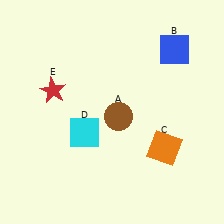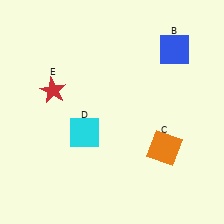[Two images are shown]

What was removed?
The brown circle (A) was removed in Image 2.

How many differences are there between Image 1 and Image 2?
There is 1 difference between the two images.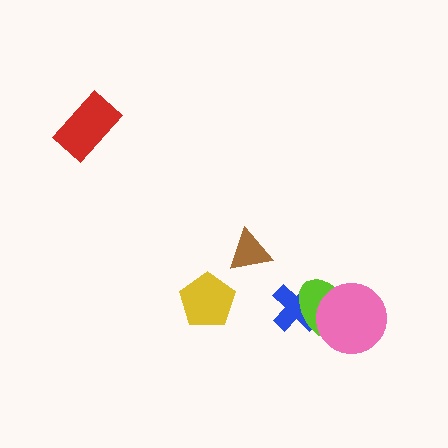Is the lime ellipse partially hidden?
Yes, it is partially covered by another shape.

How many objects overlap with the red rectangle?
0 objects overlap with the red rectangle.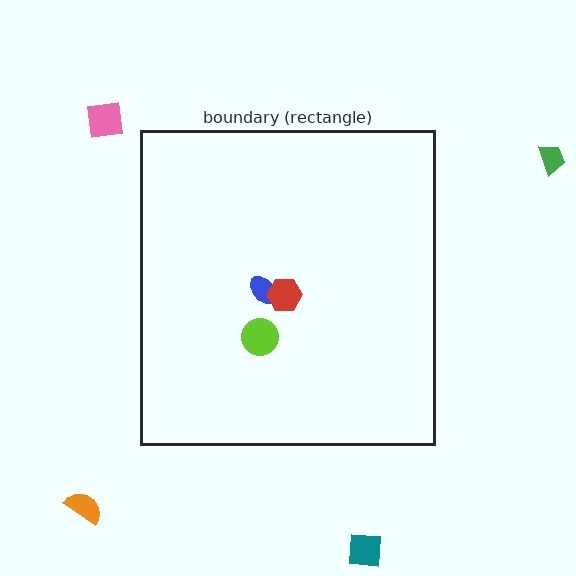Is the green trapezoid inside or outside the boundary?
Outside.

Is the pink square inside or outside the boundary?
Outside.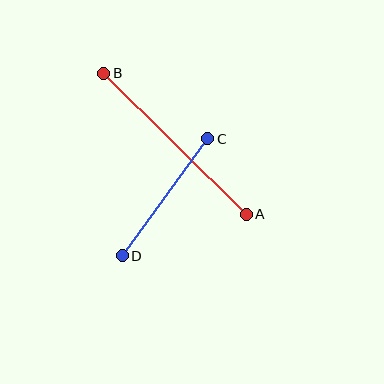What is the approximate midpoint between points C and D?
The midpoint is at approximately (165, 197) pixels.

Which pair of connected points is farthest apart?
Points A and B are farthest apart.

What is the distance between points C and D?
The distance is approximately 145 pixels.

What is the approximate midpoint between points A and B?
The midpoint is at approximately (175, 144) pixels.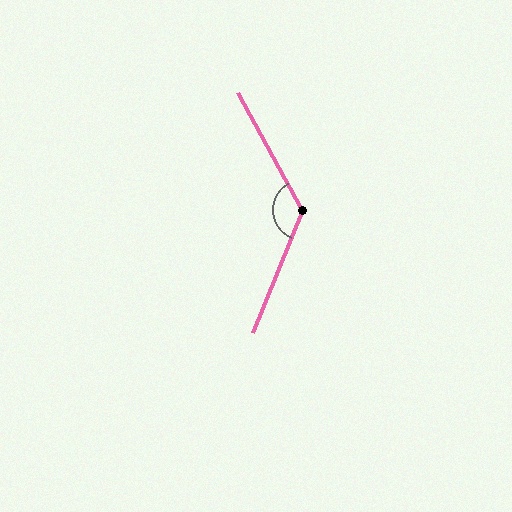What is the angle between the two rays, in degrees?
Approximately 129 degrees.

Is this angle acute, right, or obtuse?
It is obtuse.